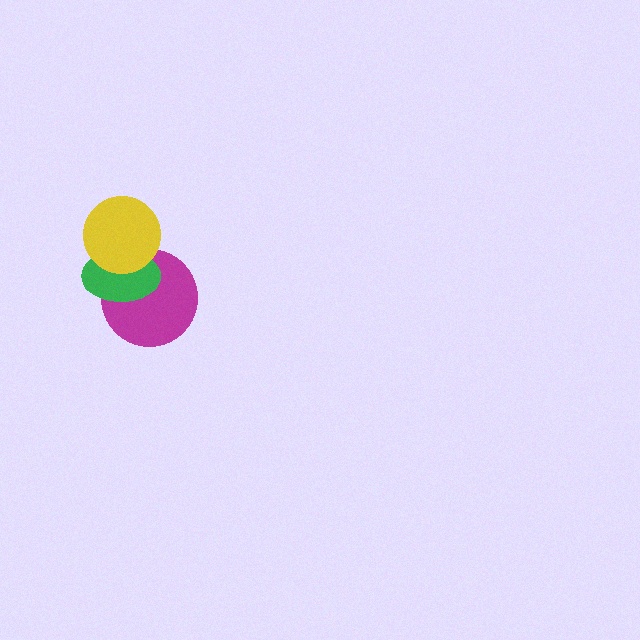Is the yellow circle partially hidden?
No, no other shape covers it.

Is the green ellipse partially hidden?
Yes, it is partially covered by another shape.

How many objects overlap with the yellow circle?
2 objects overlap with the yellow circle.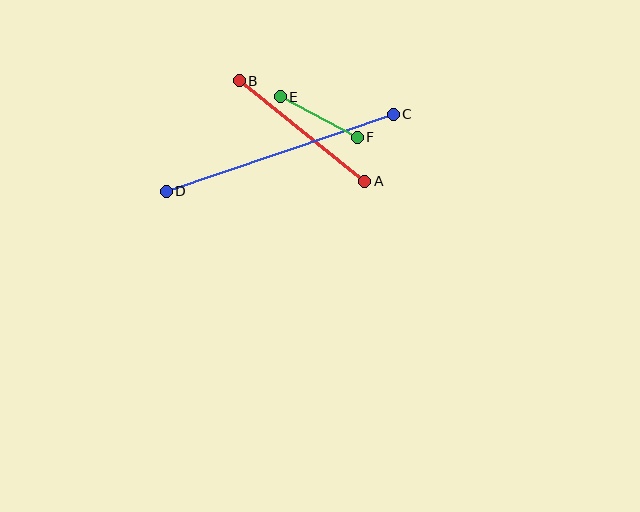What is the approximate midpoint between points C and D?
The midpoint is at approximately (280, 153) pixels.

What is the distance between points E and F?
The distance is approximately 87 pixels.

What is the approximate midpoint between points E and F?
The midpoint is at approximately (319, 117) pixels.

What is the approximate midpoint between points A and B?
The midpoint is at approximately (302, 131) pixels.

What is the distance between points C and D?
The distance is approximately 240 pixels.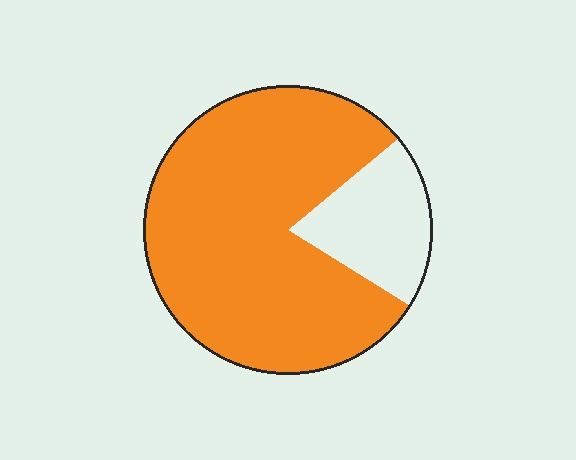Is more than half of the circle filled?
Yes.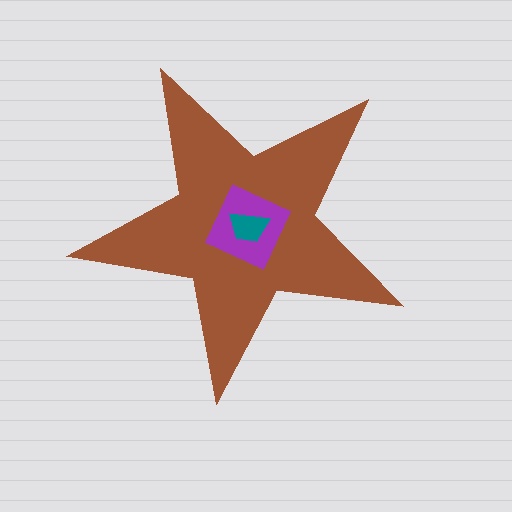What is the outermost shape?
The brown star.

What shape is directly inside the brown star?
The purple diamond.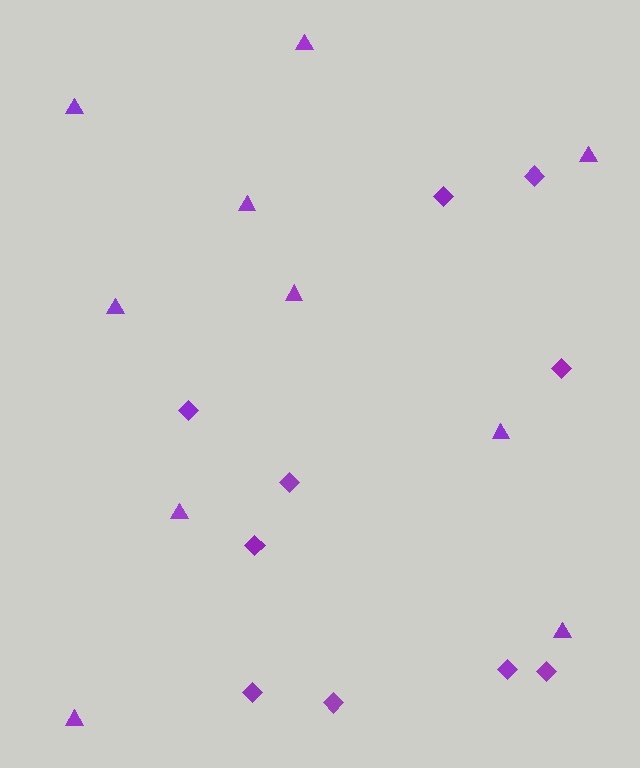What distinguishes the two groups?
There are 2 groups: one group of triangles (10) and one group of diamonds (10).